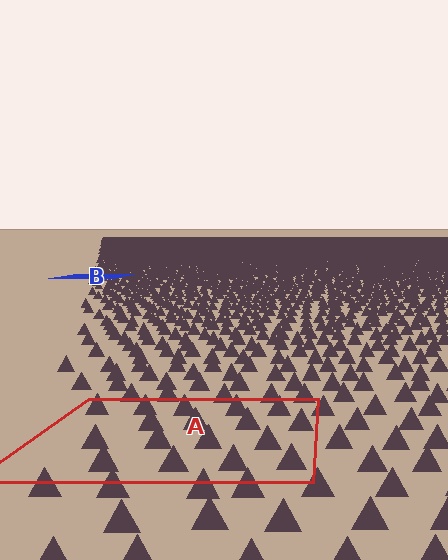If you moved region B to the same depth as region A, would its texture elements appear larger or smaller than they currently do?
They would appear larger. At a closer depth, the same texture elements are projected at a bigger on-screen size.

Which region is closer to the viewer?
Region A is closer. The texture elements there are larger and more spread out.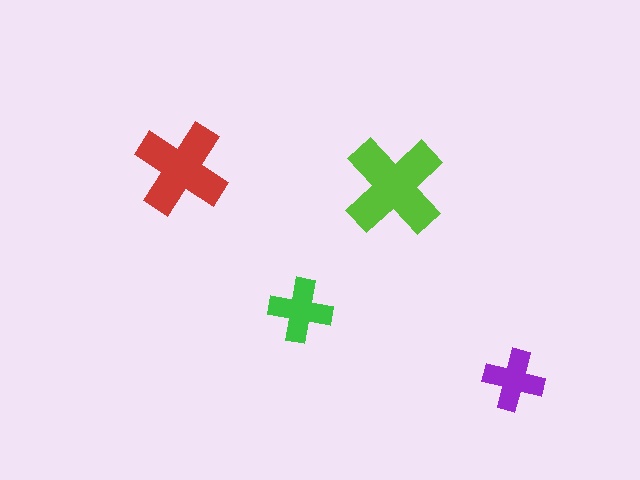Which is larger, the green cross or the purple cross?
The green one.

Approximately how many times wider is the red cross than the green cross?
About 1.5 times wider.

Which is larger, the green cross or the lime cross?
The lime one.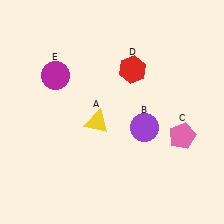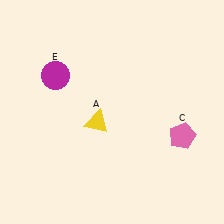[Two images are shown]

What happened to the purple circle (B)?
The purple circle (B) was removed in Image 2. It was in the bottom-right area of Image 1.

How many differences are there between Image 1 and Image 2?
There are 2 differences between the two images.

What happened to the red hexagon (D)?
The red hexagon (D) was removed in Image 2. It was in the top-right area of Image 1.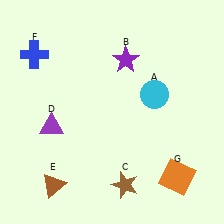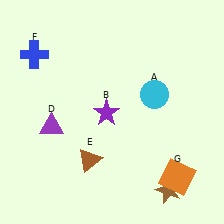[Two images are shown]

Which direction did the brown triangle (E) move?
The brown triangle (E) moved right.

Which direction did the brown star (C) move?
The brown star (C) moved right.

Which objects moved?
The objects that moved are: the purple star (B), the brown star (C), the brown triangle (E).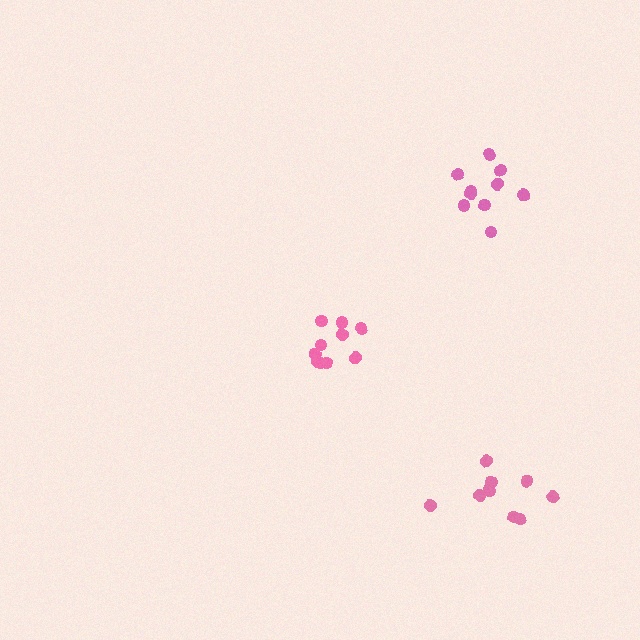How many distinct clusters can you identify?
There are 3 distinct clusters.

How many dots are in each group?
Group 1: 10 dots, Group 2: 10 dots, Group 3: 11 dots (31 total).